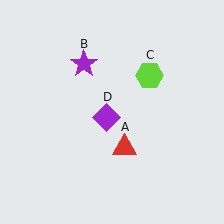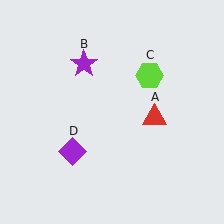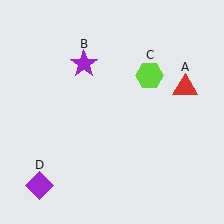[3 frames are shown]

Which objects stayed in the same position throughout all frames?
Purple star (object B) and lime hexagon (object C) remained stationary.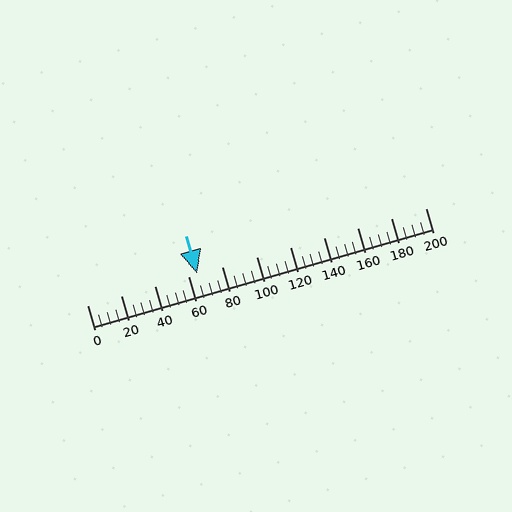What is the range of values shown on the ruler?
The ruler shows values from 0 to 200.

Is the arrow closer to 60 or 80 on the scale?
The arrow is closer to 60.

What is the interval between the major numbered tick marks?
The major tick marks are spaced 20 units apart.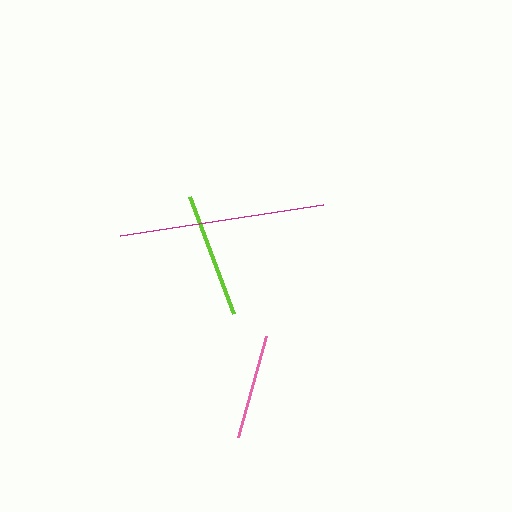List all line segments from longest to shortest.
From longest to shortest: magenta, lime, pink.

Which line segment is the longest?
The magenta line is the longest at approximately 205 pixels.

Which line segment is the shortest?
The pink line is the shortest at approximately 105 pixels.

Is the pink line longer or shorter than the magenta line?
The magenta line is longer than the pink line.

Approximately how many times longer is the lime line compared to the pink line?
The lime line is approximately 1.2 times the length of the pink line.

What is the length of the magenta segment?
The magenta segment is approximately 205 pixels long.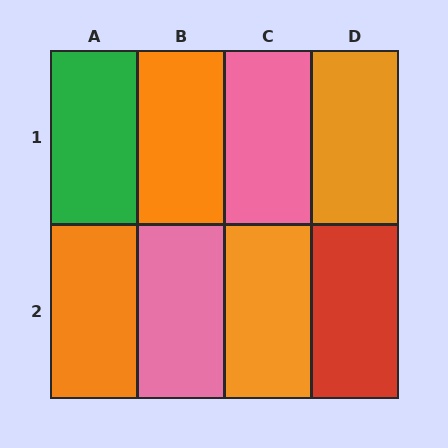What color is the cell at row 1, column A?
Green.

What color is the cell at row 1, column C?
Pink.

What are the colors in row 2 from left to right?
Orange, pink, orange, red.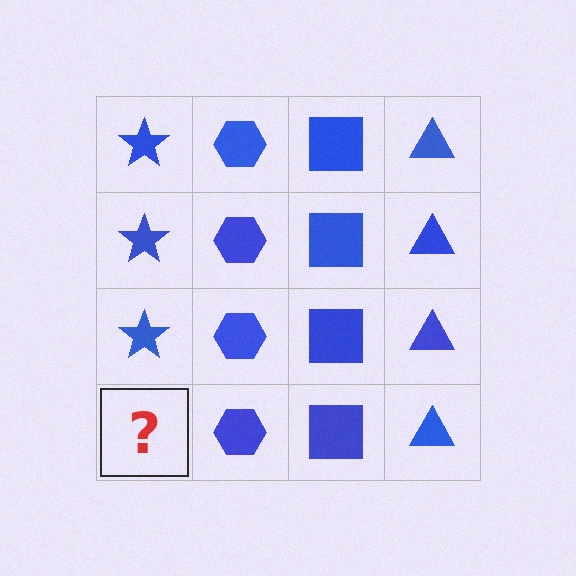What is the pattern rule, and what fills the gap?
The rule is that each column has a consistent shape. The gap should be filled with a blue star.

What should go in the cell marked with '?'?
The missing cell should contain a blue star.